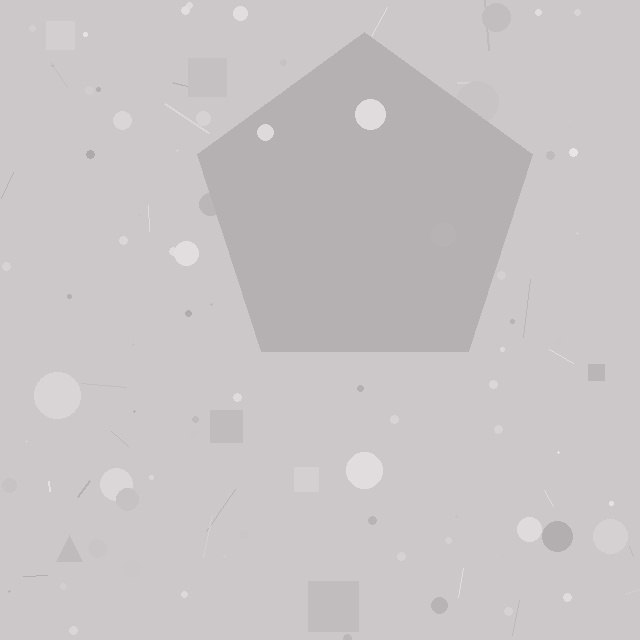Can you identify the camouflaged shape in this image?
The camouflaged shape is a pentagon.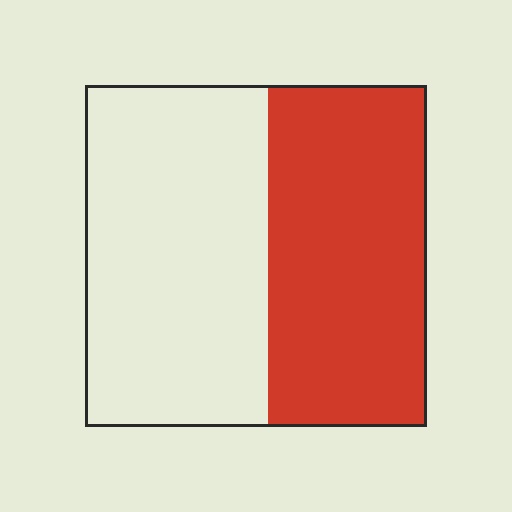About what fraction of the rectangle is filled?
About one half (1/2).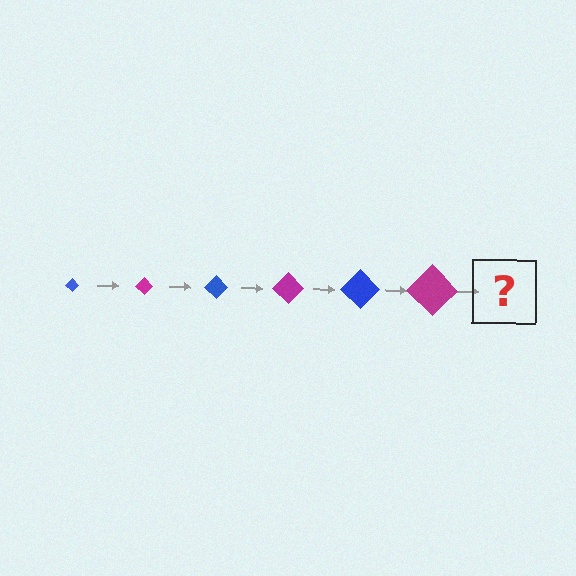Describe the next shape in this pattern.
It should be a blue diamond, larger than the previous one.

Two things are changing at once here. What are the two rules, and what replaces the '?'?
The two rules are that the diamond grows larger each step and the color cycles through blue and magenta. The '?' should be a blue diamond, larger than the previous one.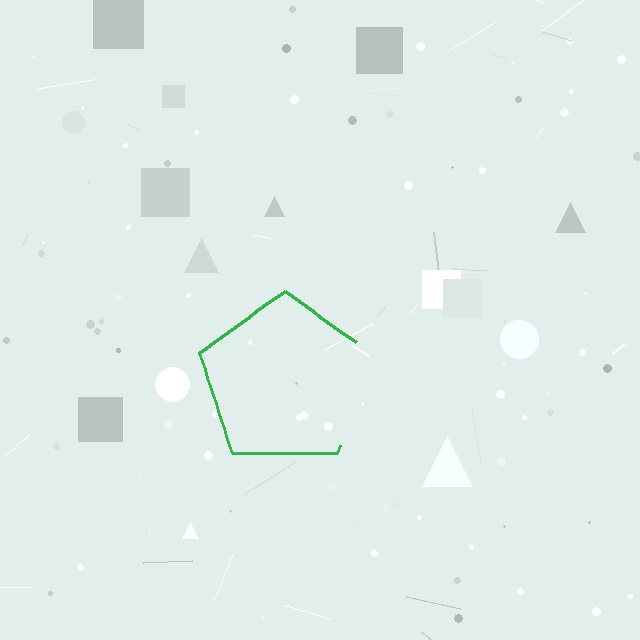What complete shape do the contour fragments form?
The contour fragments form a pentagon.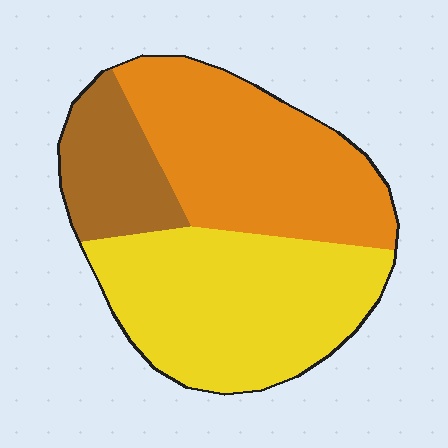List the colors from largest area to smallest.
From largest to smallest: yellow, orange, brown.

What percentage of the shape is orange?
Orange takes up about two fifths (2/5) of the shape.